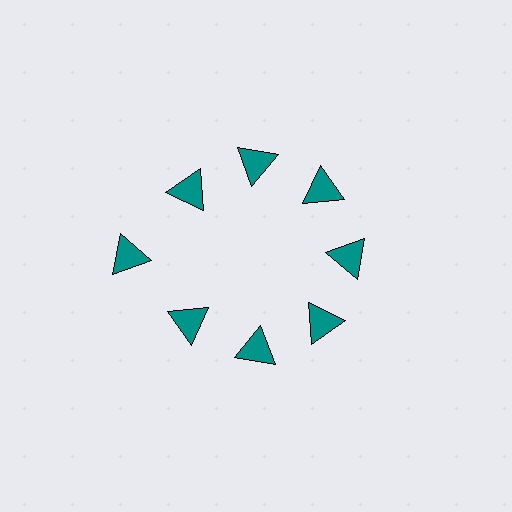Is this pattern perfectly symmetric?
No. The 8 teal triangles are arranged in a ring, but one element near the 9 o'clock position is pushed outward from the center, breaking the 8-fold rotational symmetry.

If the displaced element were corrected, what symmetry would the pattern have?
It would have 8-fold rotational symmetry — the pattern would map onto itself every 45 degrees.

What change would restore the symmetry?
The symmetry would be restored by moving it inward, back onto the ring so that all 8 triangles sit at equal angles and equal distance from the center.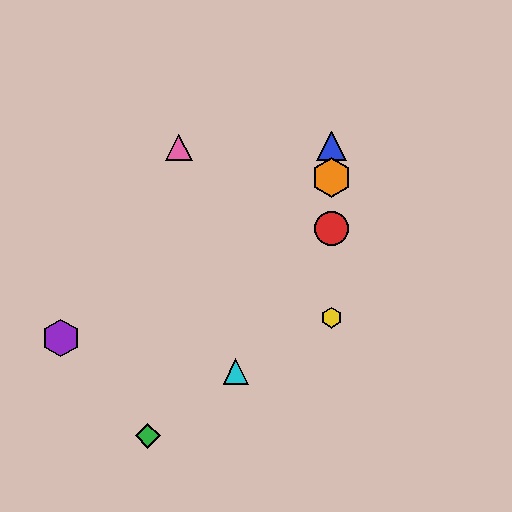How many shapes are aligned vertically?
4 shapes (the red circle, the blue triangle, the yellow hexagon, the orange hexagon) are aligned vertically.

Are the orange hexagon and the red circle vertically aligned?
Yes, both are at x≈332.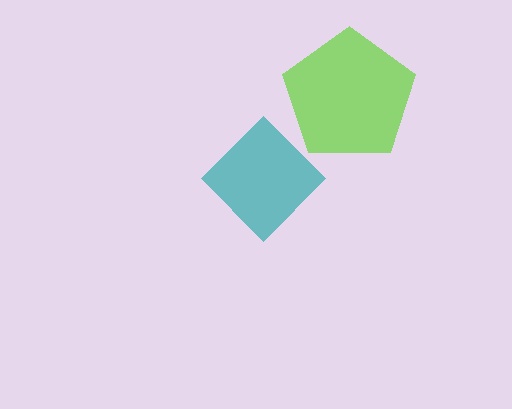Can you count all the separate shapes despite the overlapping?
Yes, there are 2 separate shapes.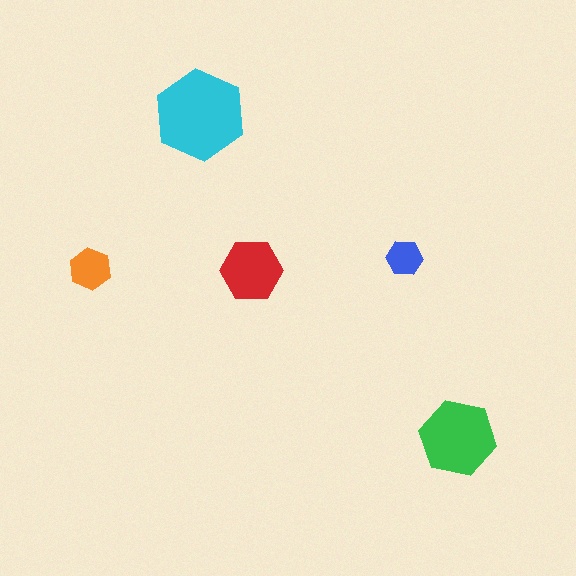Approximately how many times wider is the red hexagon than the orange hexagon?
About 1.5 times wider.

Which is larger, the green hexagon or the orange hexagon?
The green one.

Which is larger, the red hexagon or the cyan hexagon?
The cyan one.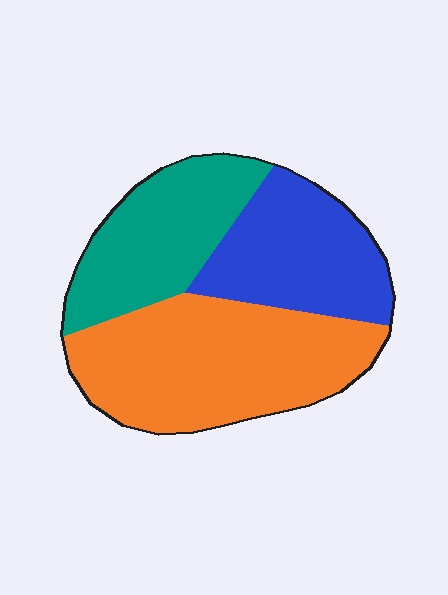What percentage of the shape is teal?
Teal takes up between a sixth and a third of the shape.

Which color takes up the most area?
Orange, at roughly 45%.